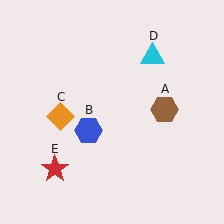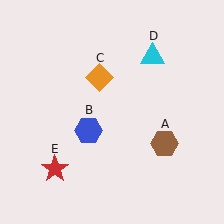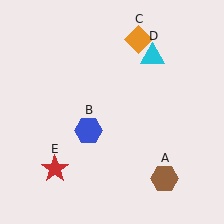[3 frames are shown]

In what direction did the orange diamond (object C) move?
The orange diamond (object C) moved up and to the right.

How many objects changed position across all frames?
2 objects changed position: brown hexagon (object A), orange diamond (object C).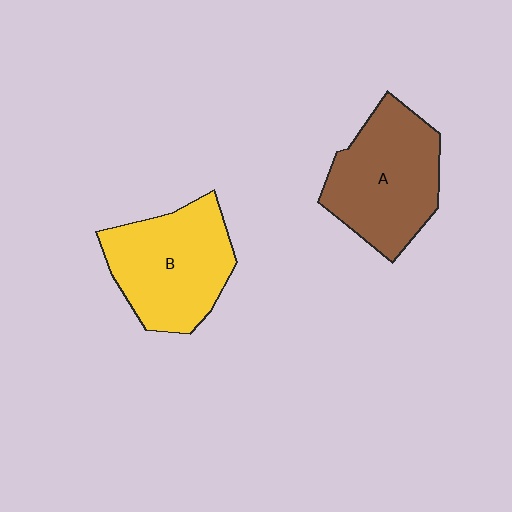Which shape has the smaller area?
Shape B (yellow).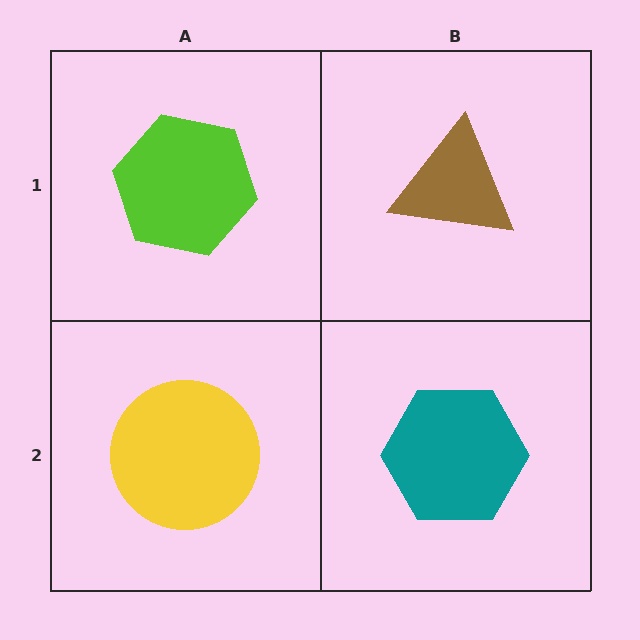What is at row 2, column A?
A yellow circle.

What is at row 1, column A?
A lime hexagon.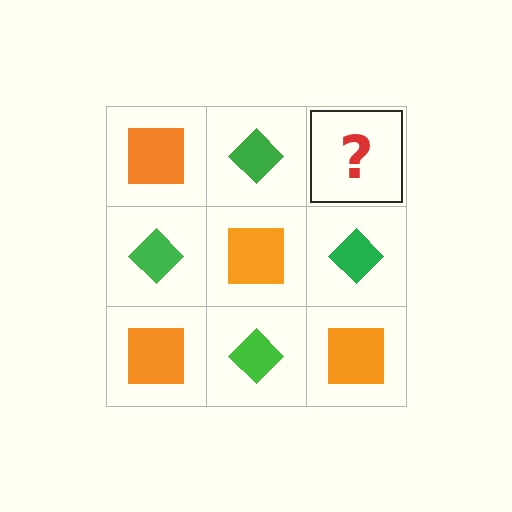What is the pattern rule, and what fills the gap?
The rule is that it alternates orange square and green diamond in a checkerboard pattern. The gap should be filled with an orange square.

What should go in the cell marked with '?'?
The missing cell should contain an orange square.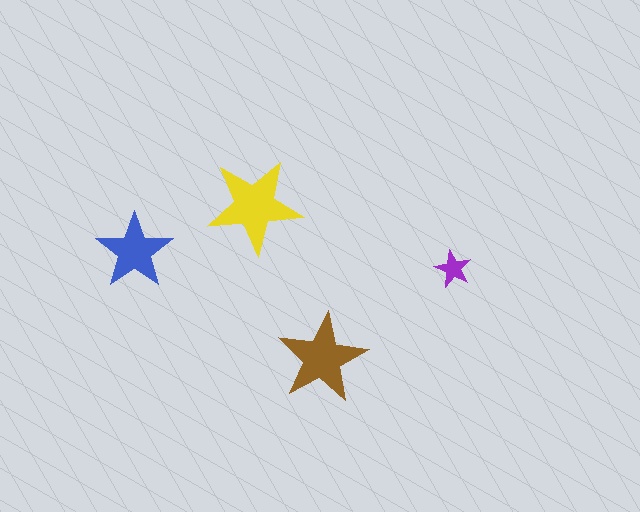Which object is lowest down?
The brown star is bottommost.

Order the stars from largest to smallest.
the yellow one, the brown one, the blue one, the purple one.